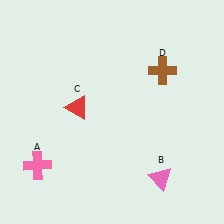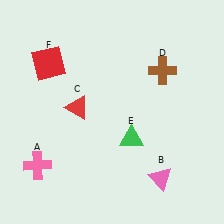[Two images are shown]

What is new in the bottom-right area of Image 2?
A green triangle (E) was added in the bottom-right area of Image 2.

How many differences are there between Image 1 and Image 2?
There are 2 differences between the two images.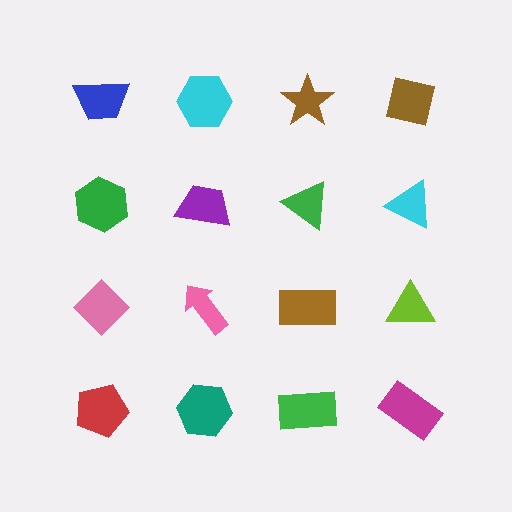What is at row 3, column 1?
A pink diamond.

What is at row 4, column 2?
A teal hexagon.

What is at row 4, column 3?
A green rectangle.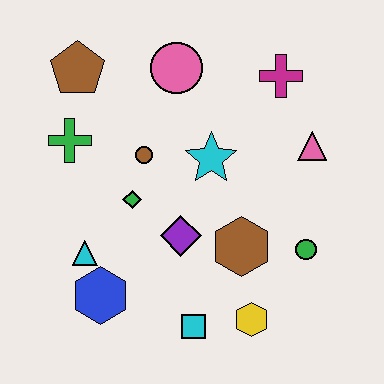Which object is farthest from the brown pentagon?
The yellow hexagon is farthest from the brown pentagon.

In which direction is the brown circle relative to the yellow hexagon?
The brown circle is above the yellow hexagon.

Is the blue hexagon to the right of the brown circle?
No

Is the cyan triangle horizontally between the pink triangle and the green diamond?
No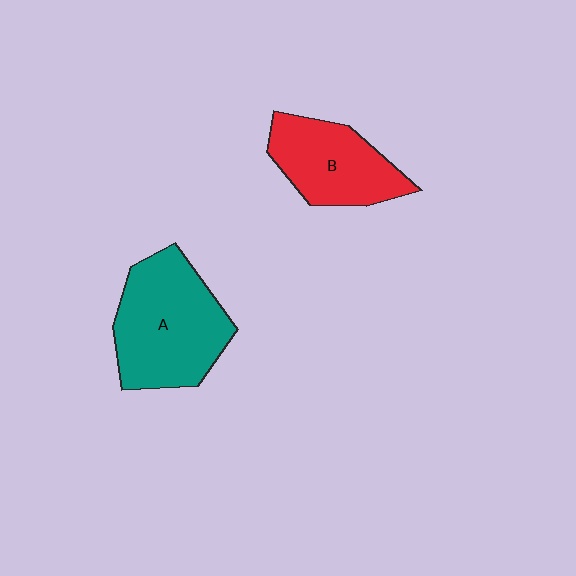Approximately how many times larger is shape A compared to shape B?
Approximately 1.4 times.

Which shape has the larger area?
Shape A (teal).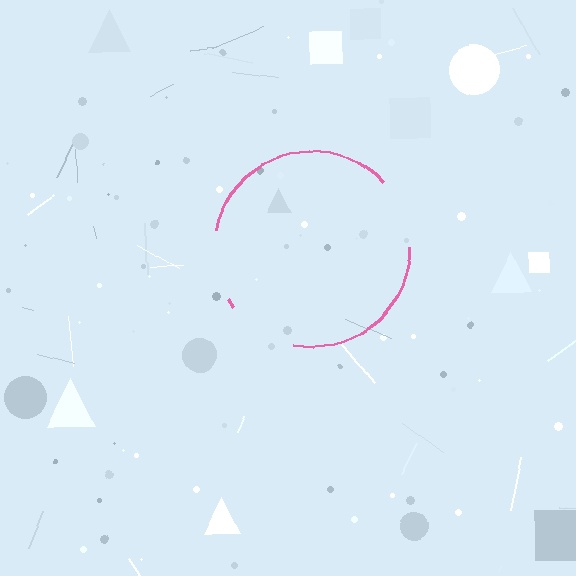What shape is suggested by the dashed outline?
The dashed outline suggests a circle.